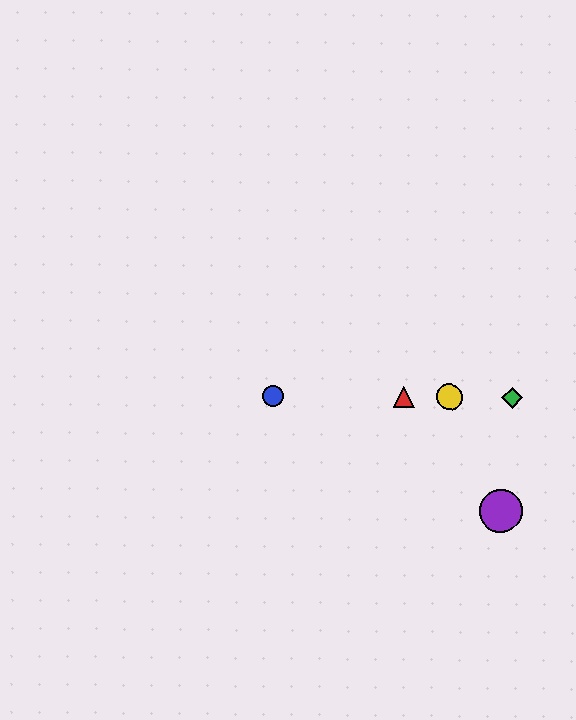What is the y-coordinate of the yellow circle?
The yellow circle is at y≈397.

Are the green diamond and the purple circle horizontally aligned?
No, the green diamond is at y≈398 and the purple circle is at y≈511.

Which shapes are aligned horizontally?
The red triangle, the blue circle, the green diamond, the yellow circle are aligned horizontally.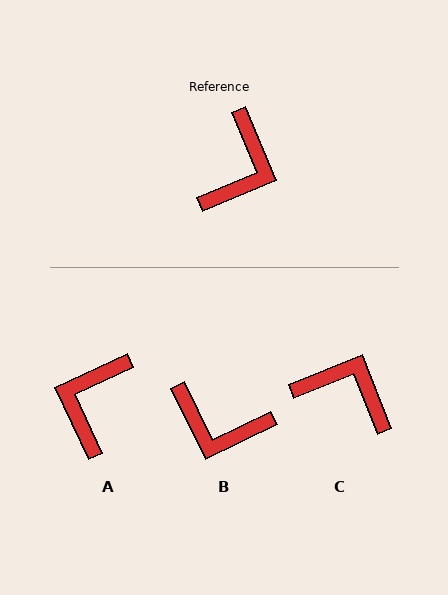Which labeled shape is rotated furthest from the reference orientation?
A, about 178 degrees away.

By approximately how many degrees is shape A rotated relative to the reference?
Approximately 178 degrees clockwise.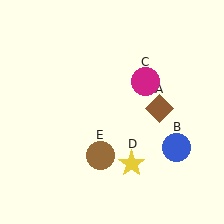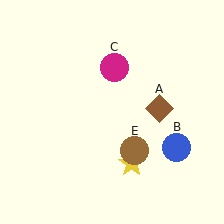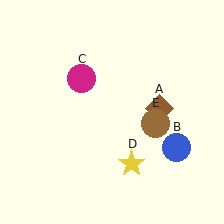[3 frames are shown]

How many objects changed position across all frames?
2 objects changed position: magenta circle (object C), brown circle (object E).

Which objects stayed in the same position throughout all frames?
Brown diamond (object A) and blue circle (object B) and yellow star (object D) remained stationary.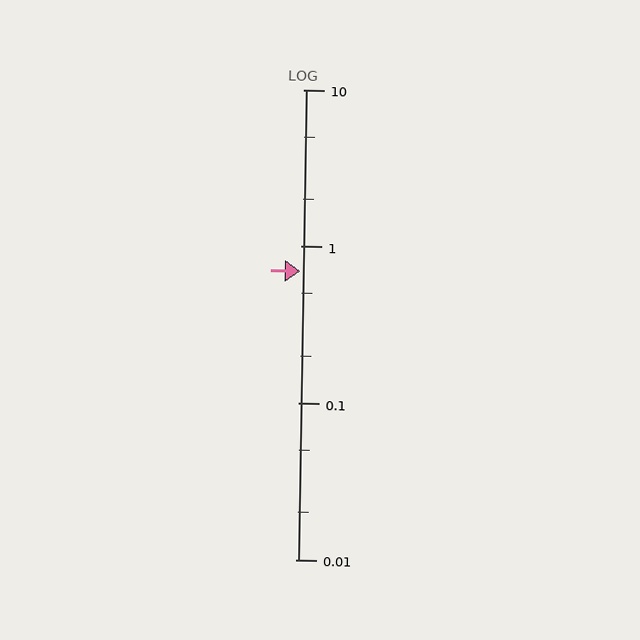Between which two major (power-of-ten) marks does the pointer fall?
The pointer is between 0.1 and 1.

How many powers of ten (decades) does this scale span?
The scale spans 3 decades, from 0.01 to 10.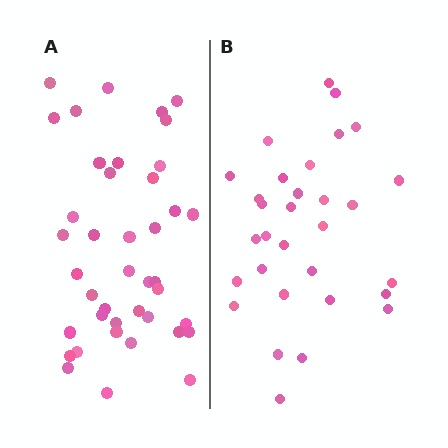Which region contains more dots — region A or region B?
Region A (the left region) has more dots.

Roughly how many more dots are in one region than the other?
Region A has roughly 10 or so more dots than region B.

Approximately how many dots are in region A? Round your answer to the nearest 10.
About 40 dots. (The exact count is 41, which rounds to 40.)